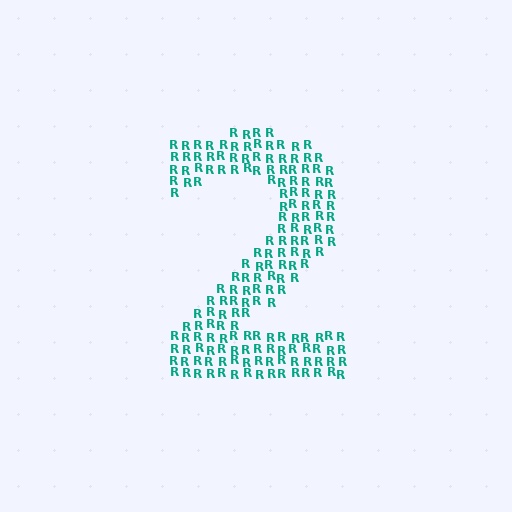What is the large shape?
The large shape is the digit 2.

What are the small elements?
The small elements are letter R's.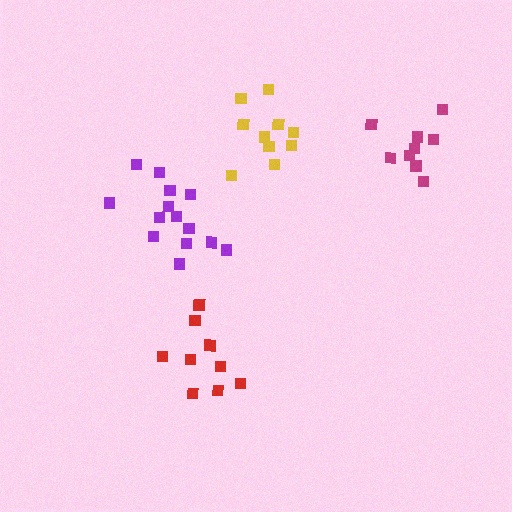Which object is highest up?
The yellow cluster is topmost.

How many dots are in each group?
Group 1: 9 dots, Group 2: 10 dots, Group 3: 9 dots, Group 4: 14 dots (42 total).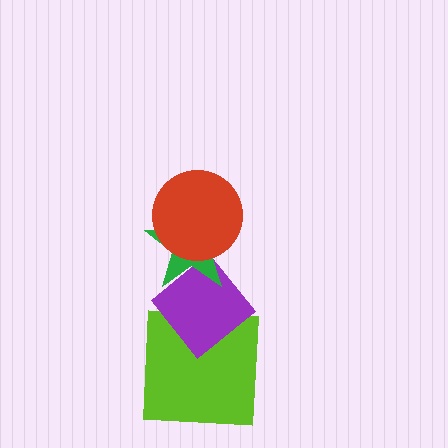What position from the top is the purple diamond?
The purple diamond is 3rd from the top.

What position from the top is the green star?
The green star is 2nd from the top.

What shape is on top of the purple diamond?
The green star is on top of the purple diamond.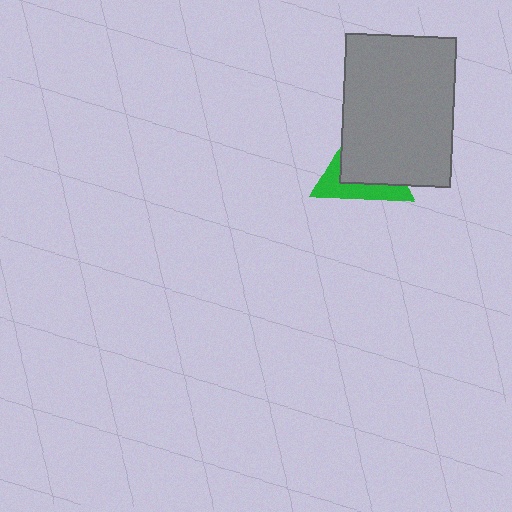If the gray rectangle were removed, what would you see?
You would see the complete green triangle.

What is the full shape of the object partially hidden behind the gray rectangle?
The partially hidden object is a green triangle.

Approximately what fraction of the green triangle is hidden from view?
Roughly 61% of the green triangle is hidden behind the gray rectangle.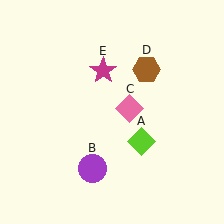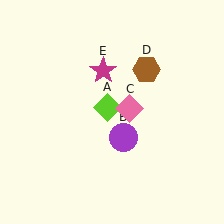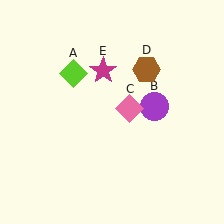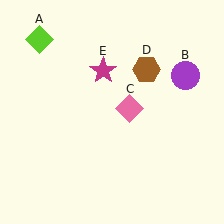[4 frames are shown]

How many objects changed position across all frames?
2 objects changed position: lime diamond (object A), purple circle (object B).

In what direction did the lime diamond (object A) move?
The lime diamond (object A) moved up and to the left.